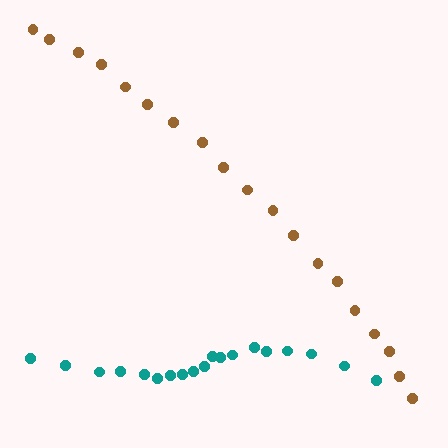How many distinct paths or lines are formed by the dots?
There are 2 distinct paths.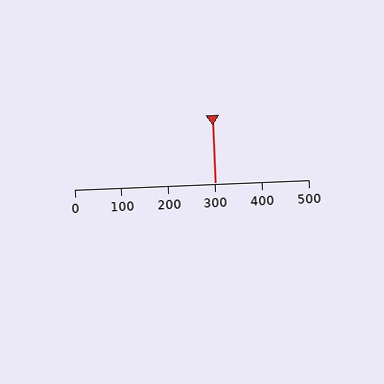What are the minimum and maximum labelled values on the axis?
The axis runs from 0 to 500.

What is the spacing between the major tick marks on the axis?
The major ticks are spaced 100 apart.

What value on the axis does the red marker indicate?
The marker indicates approximately 300.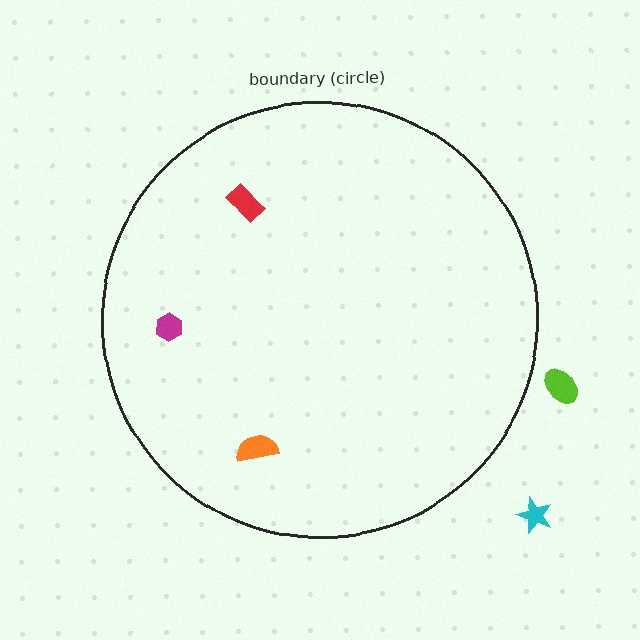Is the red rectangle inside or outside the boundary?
Inside.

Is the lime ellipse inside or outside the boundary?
Outside.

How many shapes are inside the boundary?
3 inside, 2 outside.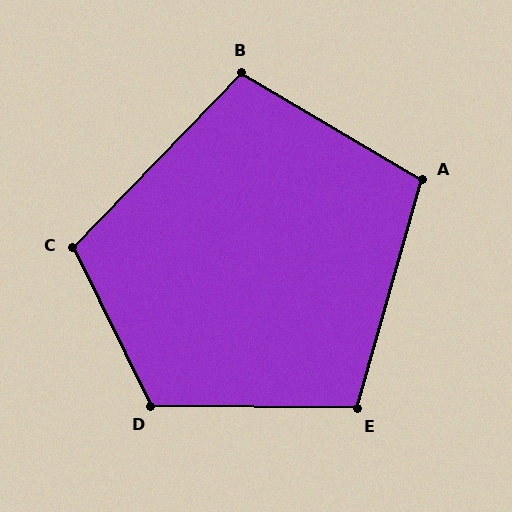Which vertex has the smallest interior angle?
B, at approximately 104 degrees.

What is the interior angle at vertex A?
Approximately 105 degrees (obtuse).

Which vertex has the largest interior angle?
D, at approximately 117 degrees.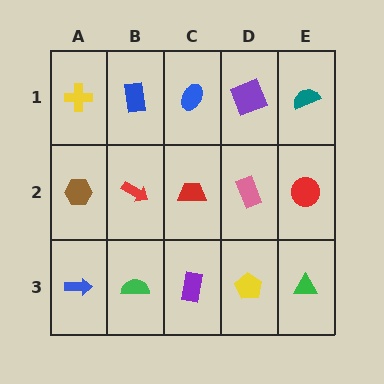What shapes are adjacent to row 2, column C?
A blue ellipse (row 1, column C), a purple rectangle (row 3, column C), a red arrow (row 2, column B), a pink rectangle (row 2, column D).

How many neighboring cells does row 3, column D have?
3.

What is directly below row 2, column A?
A blue arrow.